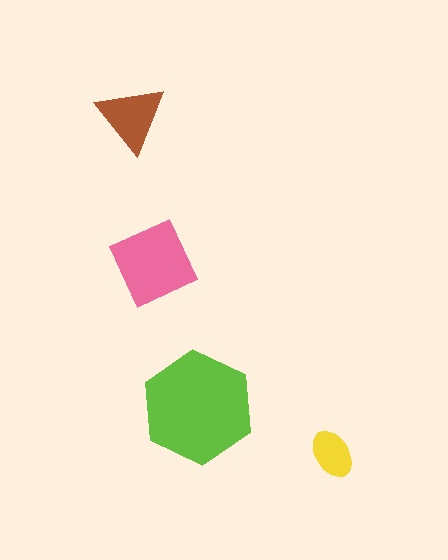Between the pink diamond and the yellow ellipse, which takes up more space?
The pink diamond.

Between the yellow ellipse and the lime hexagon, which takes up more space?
The lime hexagon.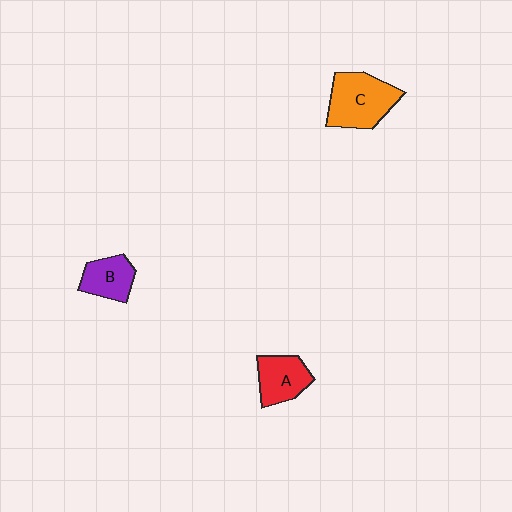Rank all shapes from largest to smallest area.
From largest to smallest: C (orange), A (red), B (purple).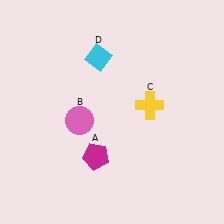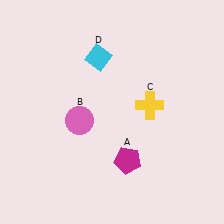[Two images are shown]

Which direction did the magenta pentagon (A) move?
The magenta pentagon (A) moved right.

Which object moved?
The magenta pentagon (A) moved right.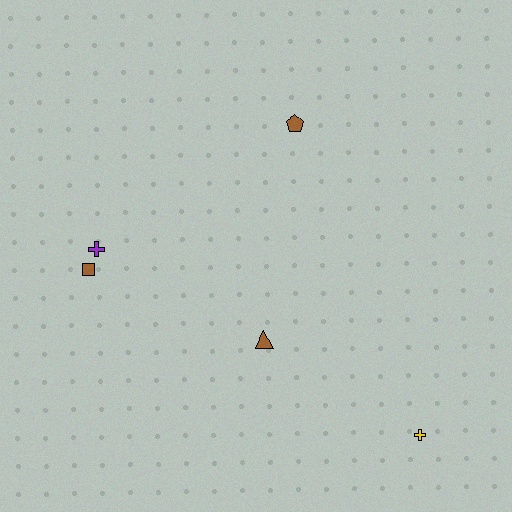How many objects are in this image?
There are 5 objects.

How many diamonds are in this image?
There are no diamonds.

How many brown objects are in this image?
There are 3 brown objects.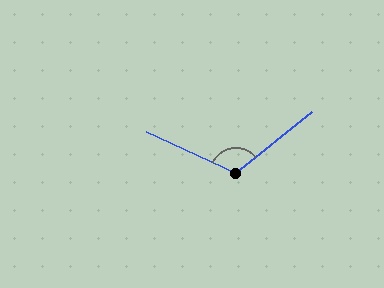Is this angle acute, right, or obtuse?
It is obtuse.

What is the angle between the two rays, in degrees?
Approximately 116 degrees.